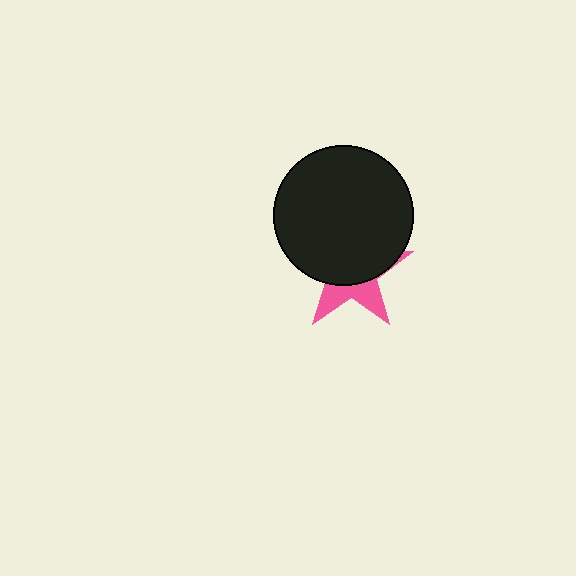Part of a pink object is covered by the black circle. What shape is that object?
It is a star.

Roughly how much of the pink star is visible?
A small part of it is visible (roughly 35%).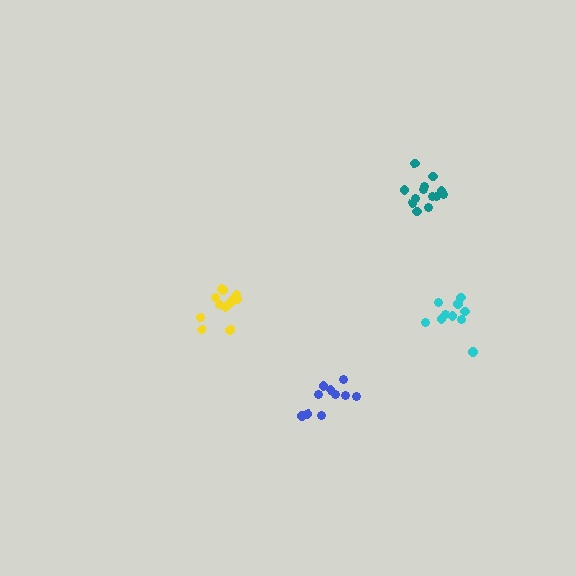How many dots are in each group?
Group 1: 13 dots, Group 2: 14 dots, Group 3: 10 dots, Group 4: 10 dots (47 total).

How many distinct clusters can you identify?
There are 4 distinct clusters.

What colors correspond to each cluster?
The clusters are colored: teal, yellow, cyan, blue.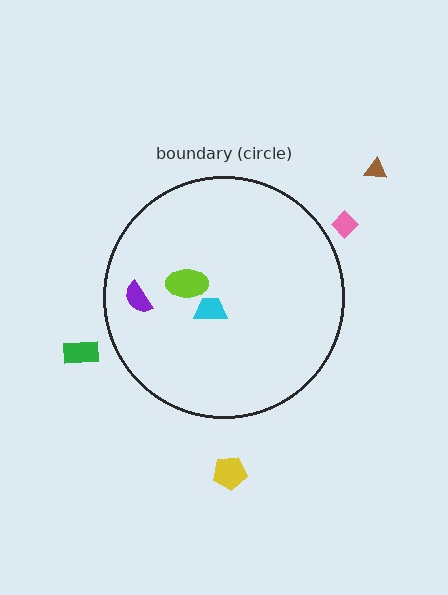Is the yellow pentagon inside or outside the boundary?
Outside.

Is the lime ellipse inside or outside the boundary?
Inside.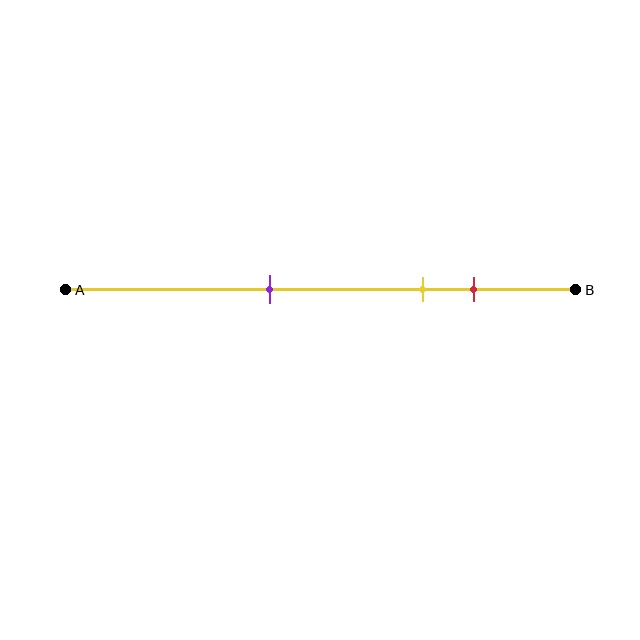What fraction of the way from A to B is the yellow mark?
The yellow mark is approximately 70% (0.7) of the way from A to B.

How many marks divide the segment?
There are 3 marks dividing the segment.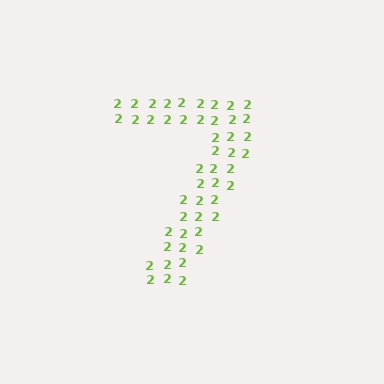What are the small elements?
The small elements are digit 2's.